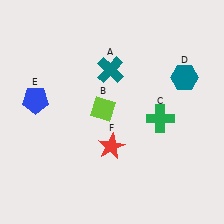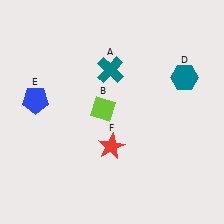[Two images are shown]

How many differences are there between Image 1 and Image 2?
There is 1 difference between the two images.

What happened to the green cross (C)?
The green cross (C) was removed in Image 2. It was in the bottom-right area of Image 1.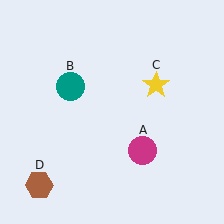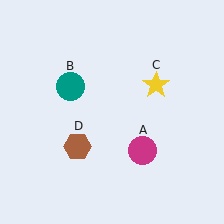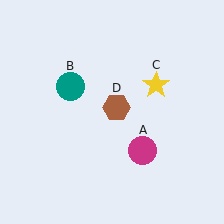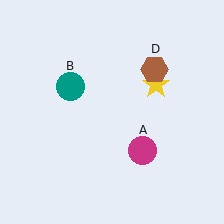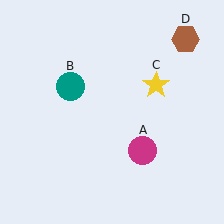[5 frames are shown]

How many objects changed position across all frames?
1 object changed position: brown hexagon (object D).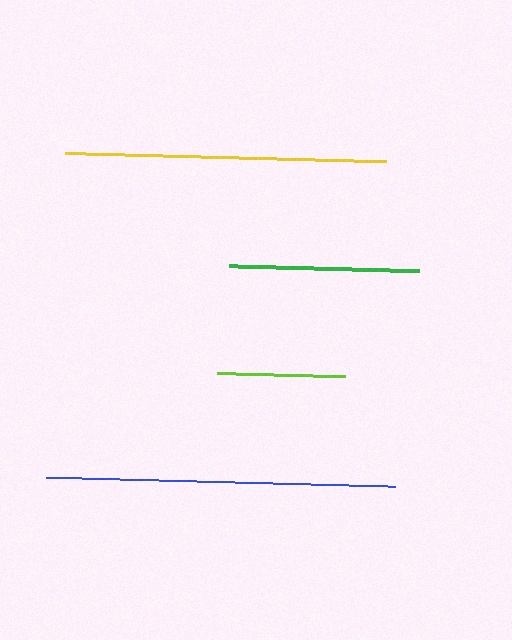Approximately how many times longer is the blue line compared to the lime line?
The blue line is approximately 2.7 times the length of the lime line.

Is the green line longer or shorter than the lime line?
The green line is longer than the lime line.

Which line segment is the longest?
The blue line is the longest at approximately 350 pixels.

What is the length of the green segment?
The green segment is approximately 190 pixels long.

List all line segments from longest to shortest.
From longest to shortest: blue, yellow, green, lime.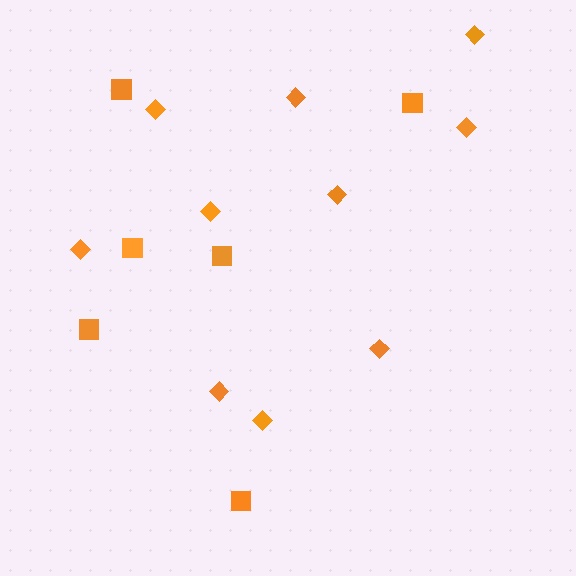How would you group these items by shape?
There are 2 groups: one group of squares (6) and one group of diamonds (10).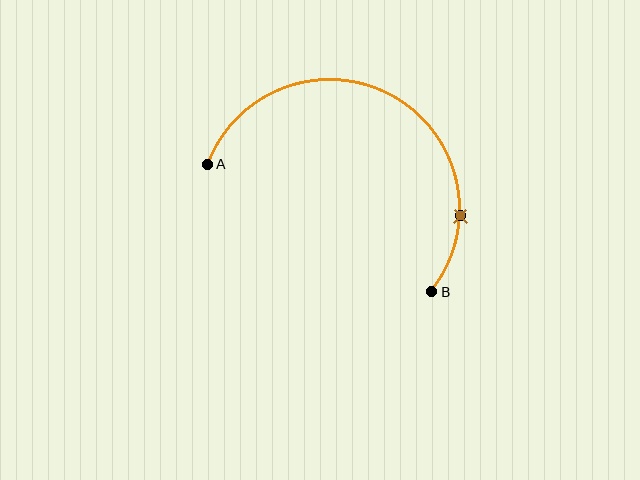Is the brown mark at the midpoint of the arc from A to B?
No. The brown mark lies on the arc but is closer to endpoint B. The arc midpoint would be at the point on the curve equidistant along the arc from both A and B.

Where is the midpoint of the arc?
The arc midpoint is the point on the curve farthest from the straight line joining A and B. It sits above that line.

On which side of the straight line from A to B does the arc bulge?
The arc bulges above the straight line connecting A and B.